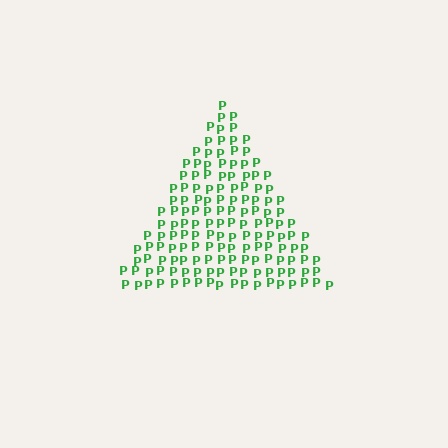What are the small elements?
The small elements are letter P's.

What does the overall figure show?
The overall figure shows a triangle.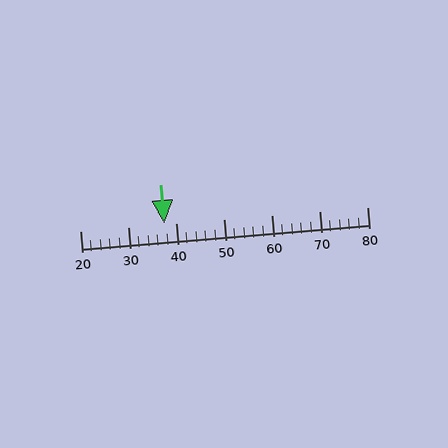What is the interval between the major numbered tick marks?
The major tick marks are spaced 10 units apart.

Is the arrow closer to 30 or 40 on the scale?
The arrow is closer to 40.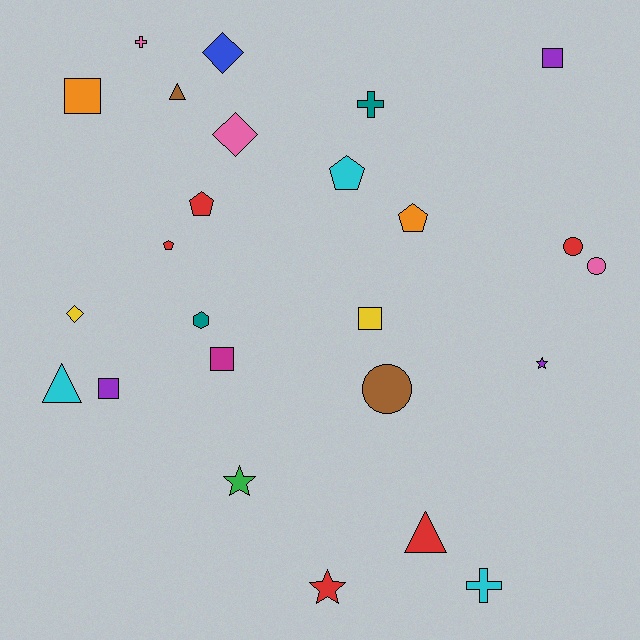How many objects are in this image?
There are 25 objects.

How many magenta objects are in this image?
There is 1 magenta object.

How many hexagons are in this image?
There is 1 hexagon.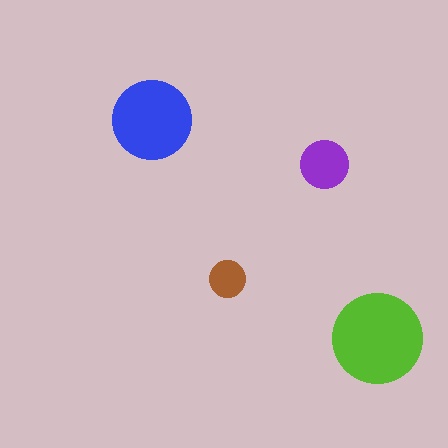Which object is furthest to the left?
The blue circle is leftmost.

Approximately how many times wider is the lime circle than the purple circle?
About 2 times wider.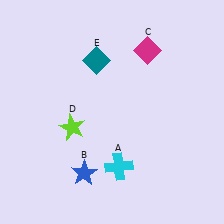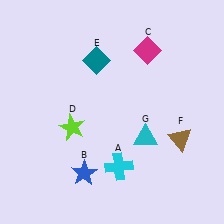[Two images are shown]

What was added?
A brown triangle (F), a cyan triangle (G) were added in Image 2.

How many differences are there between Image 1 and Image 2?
There are 2 differences between the two images.